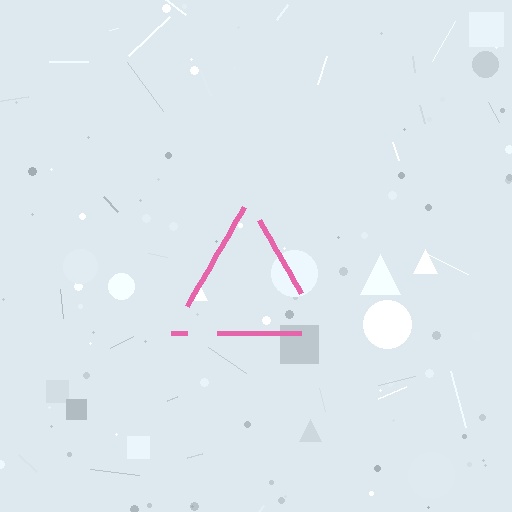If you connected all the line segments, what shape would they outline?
They would outline a triangle.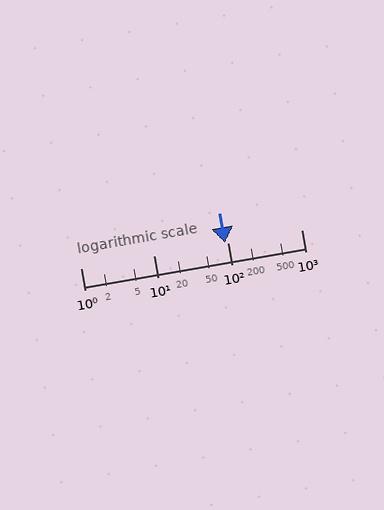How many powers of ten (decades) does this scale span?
The scale spans 3 decades, from 1 to 1000.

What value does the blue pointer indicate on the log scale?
The pointer indicates approximately 93.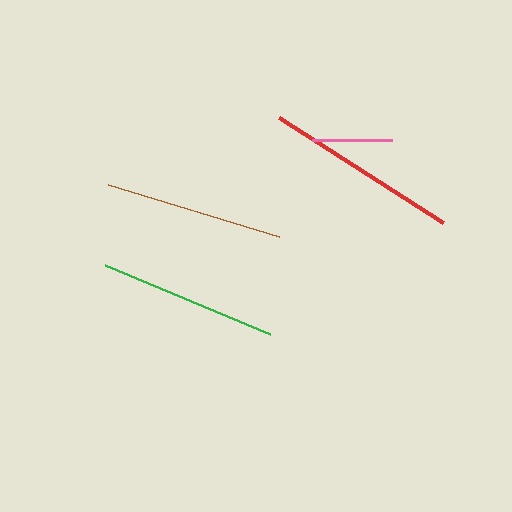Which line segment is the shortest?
The pink line is the shortest at approximately 80 pixels.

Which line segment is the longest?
The red line is the longest at approximately 195 pixels.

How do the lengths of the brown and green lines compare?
The brown and green lines are approximately the same length.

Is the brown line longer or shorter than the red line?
The red line is longer than the brown line.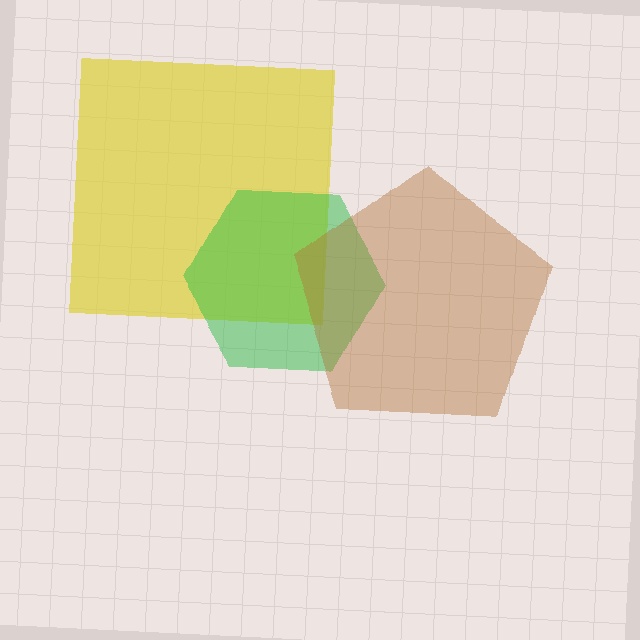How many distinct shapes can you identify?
There are 3 distinct shapes: a yellow square, a green hexagon, a brown pentagon.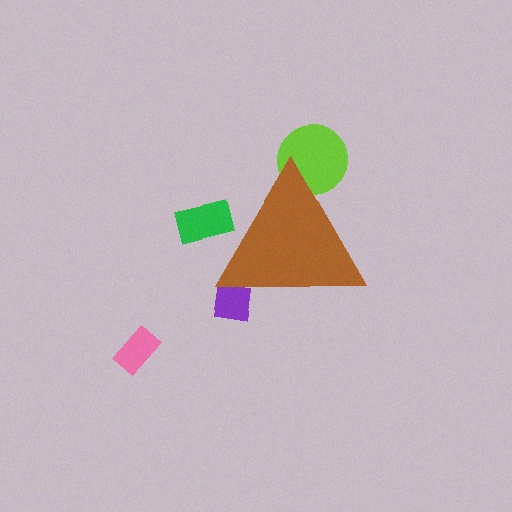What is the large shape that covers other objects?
A brown triangle.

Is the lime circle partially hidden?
Yes, the lime circle is partially hidden behind the brown triangle.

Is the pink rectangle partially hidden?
No, the pink rectangle is fully visible.